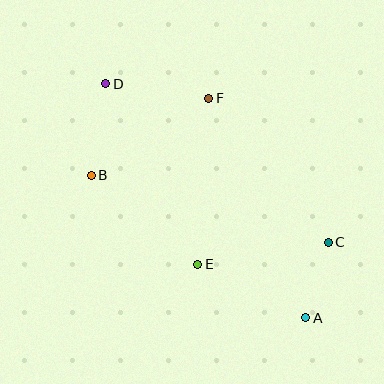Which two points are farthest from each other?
Points A and D are farthest from each other.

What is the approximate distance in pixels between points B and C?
The distance between B and C is approximately 246 pixels.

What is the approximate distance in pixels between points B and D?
The distance between B and D is approximately 93 pixels.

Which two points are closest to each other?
Points A and C are closest to each other.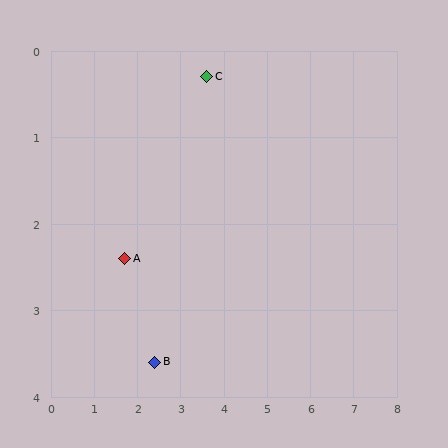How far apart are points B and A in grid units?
Points B and A are about 1.4 grid units apart.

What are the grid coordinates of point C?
Point C is at approximately (3.6, 0.3).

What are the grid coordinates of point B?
Point B is at approximately (2.4, 3.6).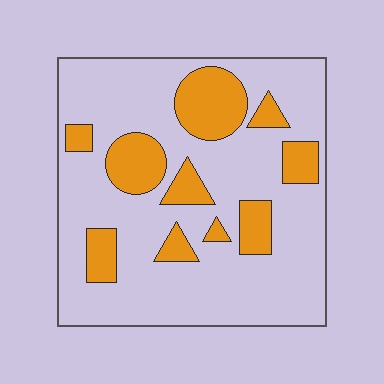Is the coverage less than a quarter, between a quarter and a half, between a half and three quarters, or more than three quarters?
Less than a quarter.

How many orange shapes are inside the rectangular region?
10.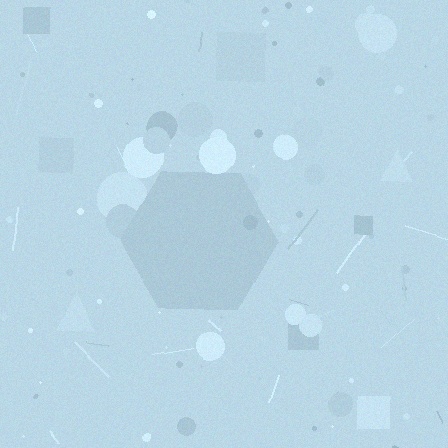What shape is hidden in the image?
A hexagon is hidden in the image.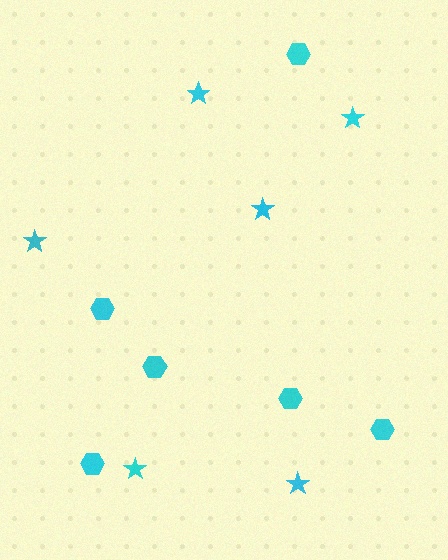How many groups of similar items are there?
There are 2 groups: one group of stars (6) and one group of hexagons (6).